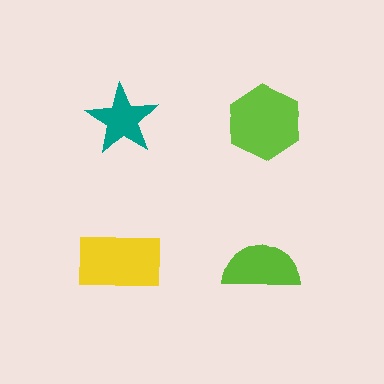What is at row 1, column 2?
A lime hexagon.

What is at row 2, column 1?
A yellow rectangle.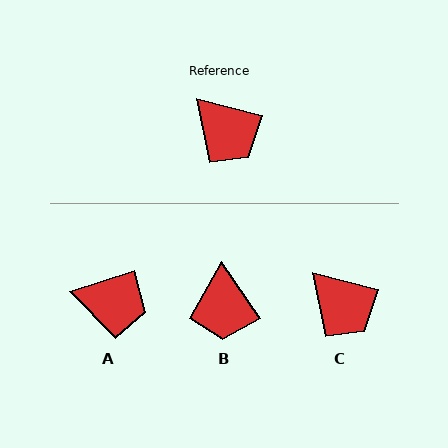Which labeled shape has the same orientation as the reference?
C.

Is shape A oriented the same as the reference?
No, it is off by about 33 degrees.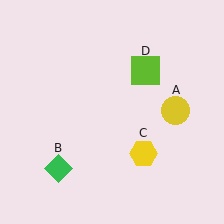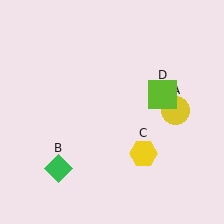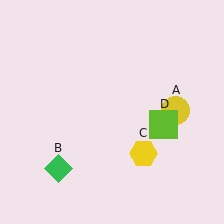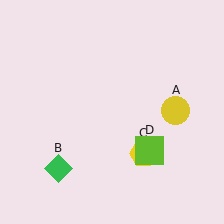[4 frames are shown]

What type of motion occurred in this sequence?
The lime square (object D) rotated clockwise around the center of the scene.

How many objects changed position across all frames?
1 object changed position: lime square (object D).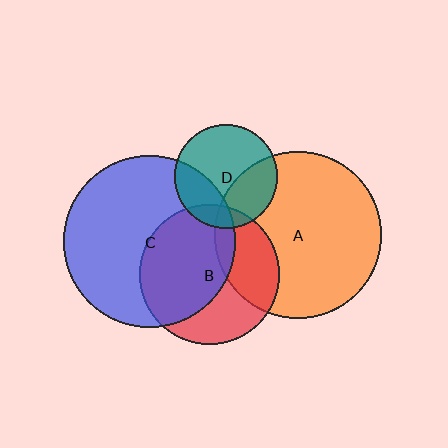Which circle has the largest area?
Circle C (blue).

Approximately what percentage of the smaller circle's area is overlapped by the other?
Approximately 10%.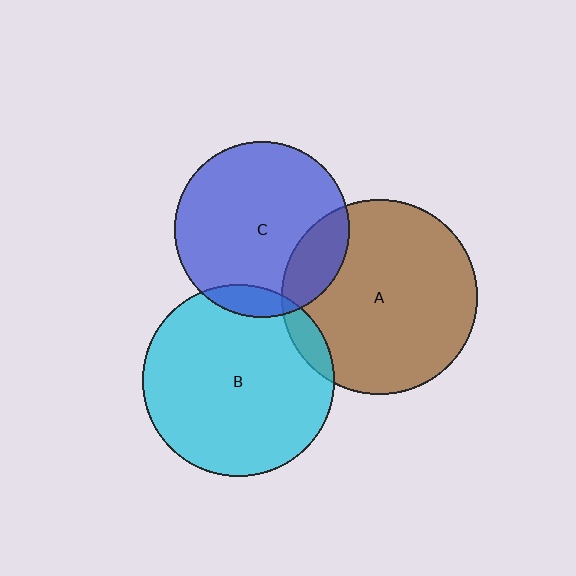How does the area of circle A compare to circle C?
Approximately 1.2 times.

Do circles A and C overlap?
Yes.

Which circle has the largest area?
Circle A (brown).